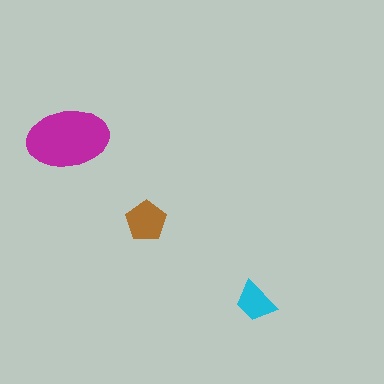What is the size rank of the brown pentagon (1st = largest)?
2nd.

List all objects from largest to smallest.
The magenta ellipse, the brown pentagon, the cyan trapezoid.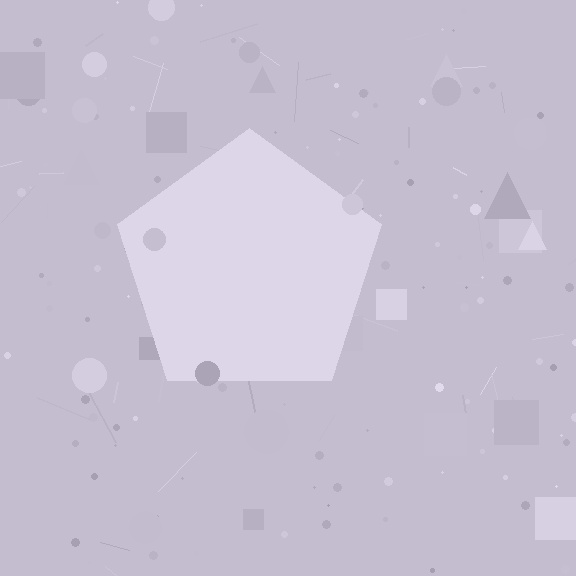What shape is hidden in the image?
A pentagon is hidden in the image.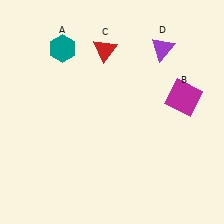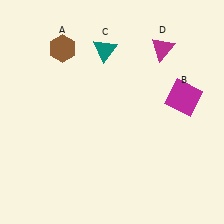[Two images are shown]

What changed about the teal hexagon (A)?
In Image 1, A is teal. In Image 2, it changed to brown.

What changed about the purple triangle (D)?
In Image 1, D is purple. In Image 2, it changed to magenta.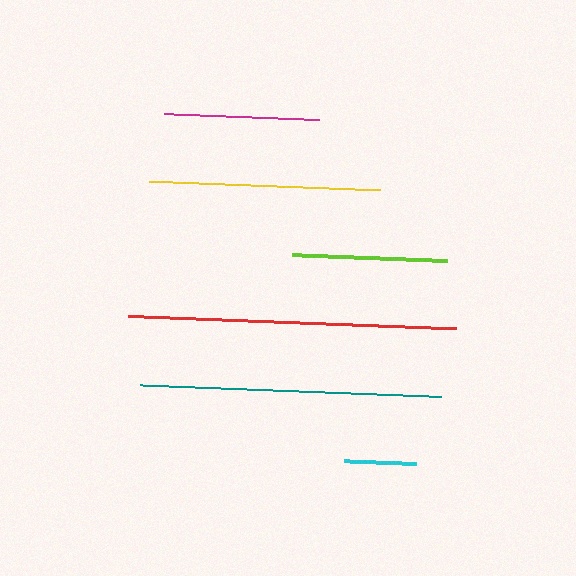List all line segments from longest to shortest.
From longest to shortest: red, teal, yellow, magenta, lime, cyan.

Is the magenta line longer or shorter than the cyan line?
The magenta line is longer than the cyan line.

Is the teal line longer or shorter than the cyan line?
The teal line is longer than the cyan line.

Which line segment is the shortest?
The cyan line is the shortest at approximately 72 pixels.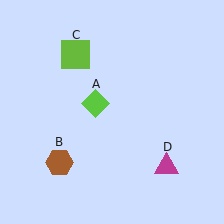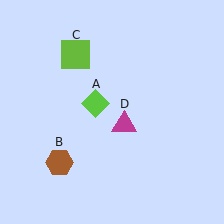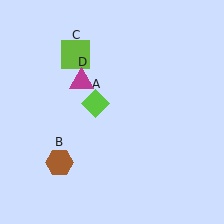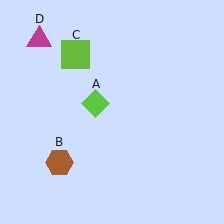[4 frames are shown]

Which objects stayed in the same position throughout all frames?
Lime diamond (object A) and brown hexagon (object B) and lime square (object C) remained stationary.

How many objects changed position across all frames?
1 object changed position: magenta triangle (object D).